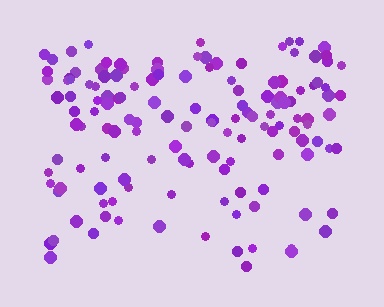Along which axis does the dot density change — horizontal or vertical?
Vertical.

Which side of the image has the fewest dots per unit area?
The bottom.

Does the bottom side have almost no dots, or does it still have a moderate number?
Still a moderate number, just noticeably fewer than the top.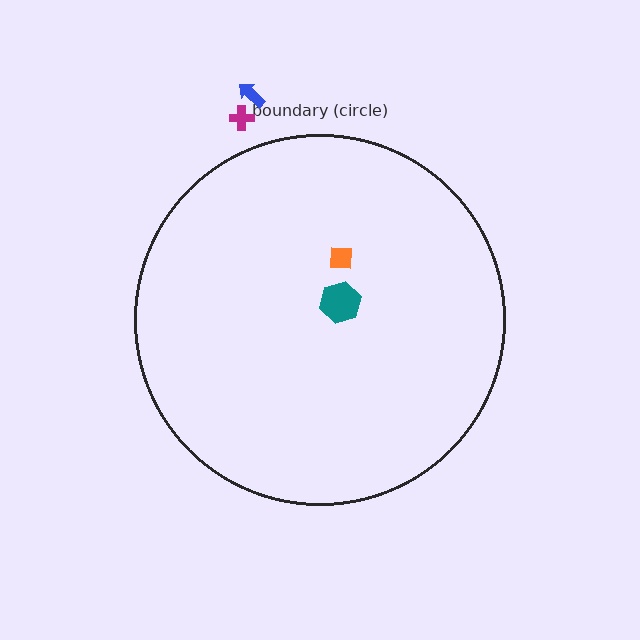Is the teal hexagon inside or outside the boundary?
Inside.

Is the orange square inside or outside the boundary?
Inside.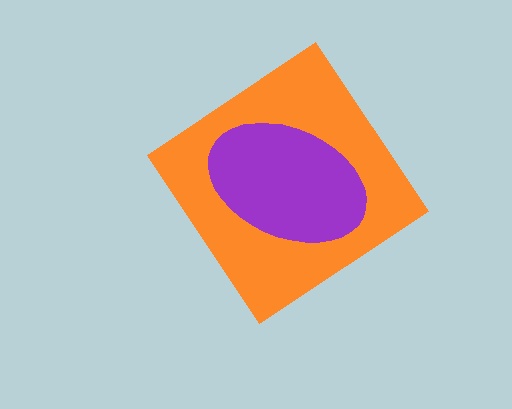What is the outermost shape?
The orange diamond.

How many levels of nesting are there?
2.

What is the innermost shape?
The purple ellipse.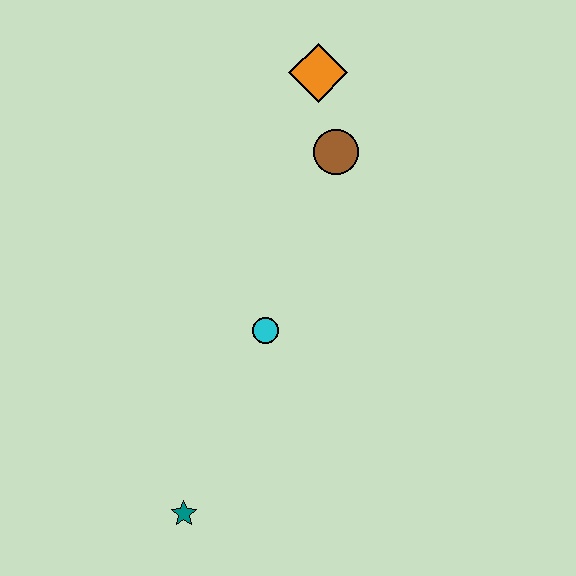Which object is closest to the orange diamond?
The brown circle is closest to the orange diamond.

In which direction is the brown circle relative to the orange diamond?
The brown circle is below the orange diamond.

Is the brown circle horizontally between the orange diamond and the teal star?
No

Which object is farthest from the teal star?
The orange diamond is farthest from the teal star.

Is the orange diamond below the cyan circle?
No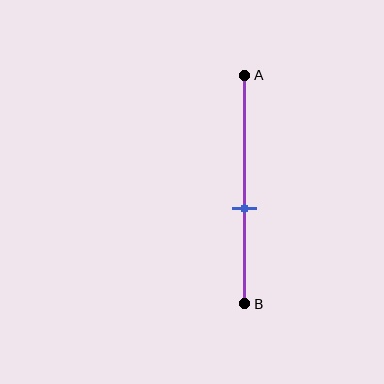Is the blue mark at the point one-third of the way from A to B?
No, the mark is at about 60% from A, not at the 33% one-third point.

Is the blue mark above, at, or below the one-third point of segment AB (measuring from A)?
The blue mark is below the one-third point of segment AB.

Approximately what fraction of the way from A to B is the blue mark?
The blue mark is approximately 60% of the way from A to B.